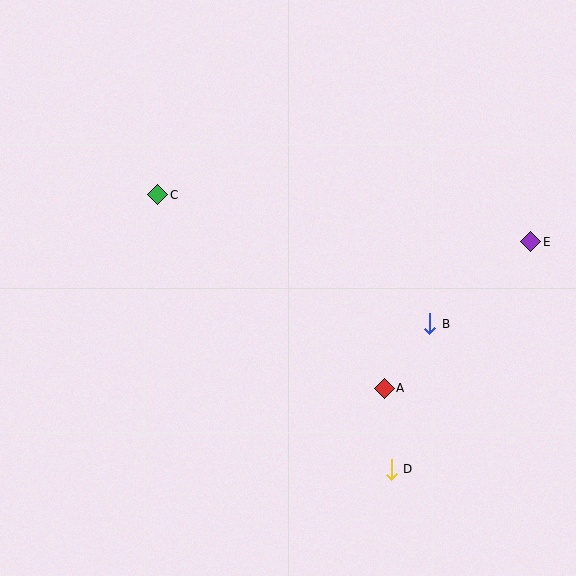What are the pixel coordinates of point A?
Point A is at (384, 388).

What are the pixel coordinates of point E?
Point E is at (531, 242).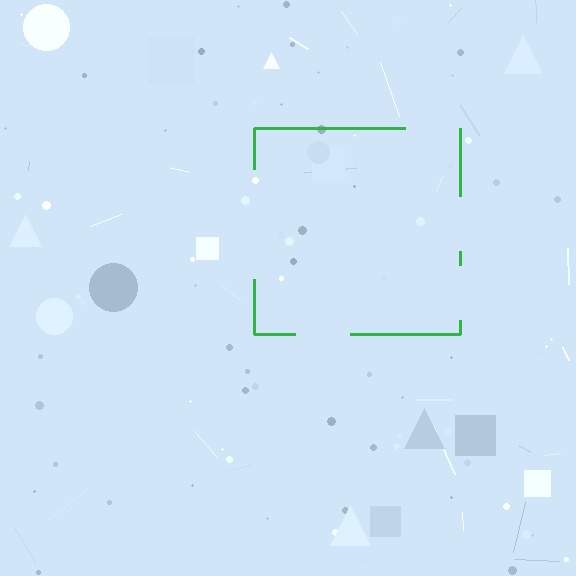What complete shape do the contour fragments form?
The contour fragments form a square.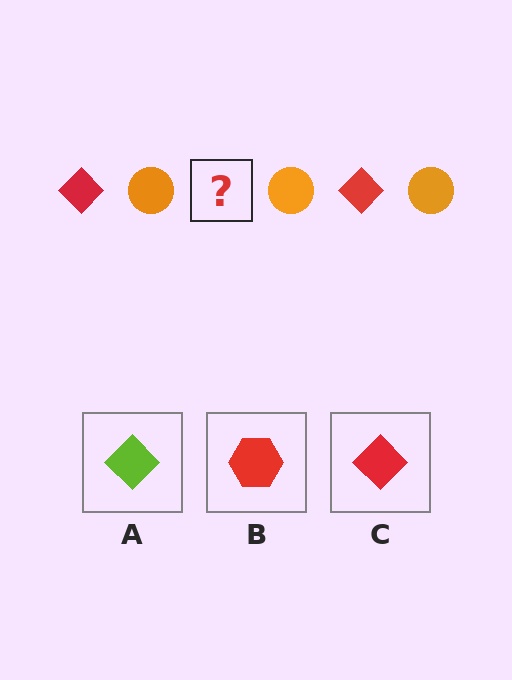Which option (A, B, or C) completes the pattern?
C.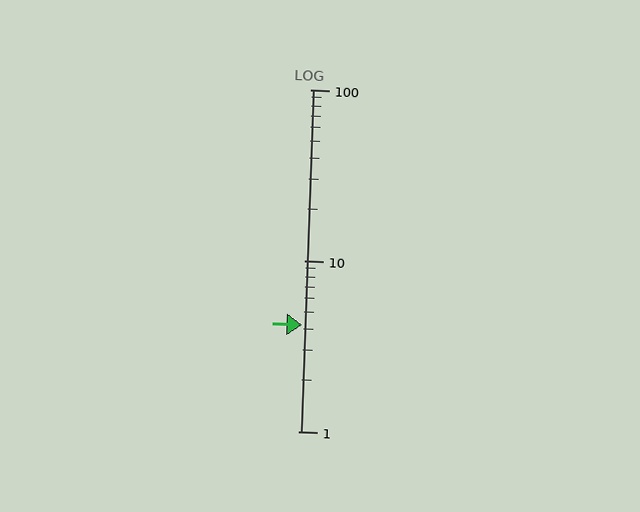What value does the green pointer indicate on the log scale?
The pointer indicates approximately 4.2.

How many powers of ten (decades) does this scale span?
The scale spans 2 decades, from 1 to 100.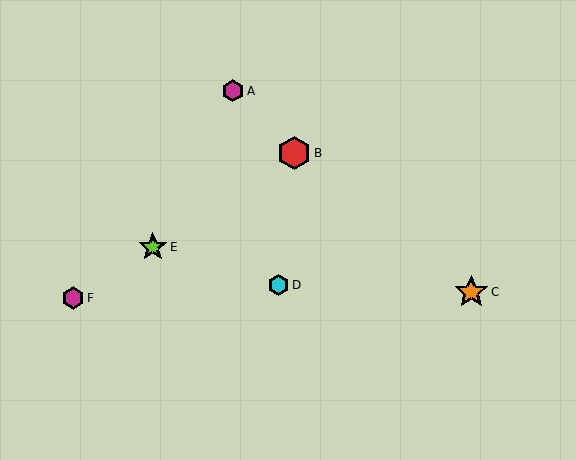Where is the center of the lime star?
The center of the lime star is at (153, 247).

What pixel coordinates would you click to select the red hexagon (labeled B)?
Click at (294, 153) to select the red hexagon B.